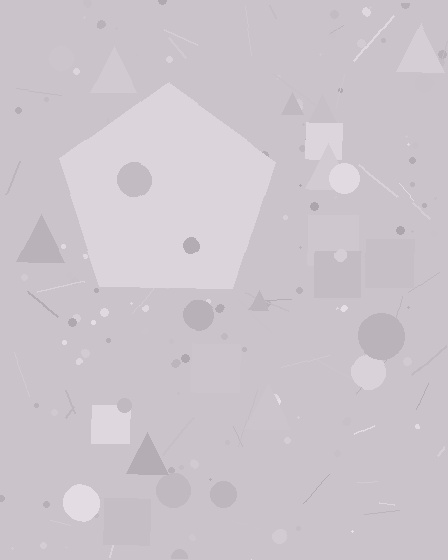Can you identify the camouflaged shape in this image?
The camouflaged shape is a pentagon.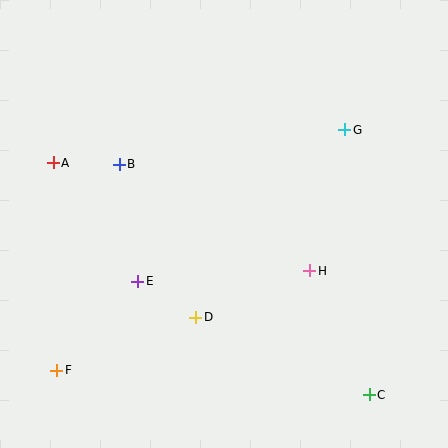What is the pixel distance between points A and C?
The distance between A and C is 392 pixels.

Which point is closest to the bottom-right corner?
Point C is closest to the bottom-right corner.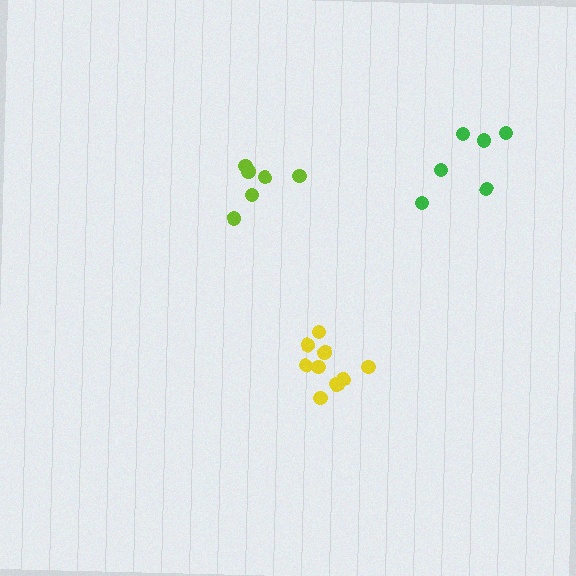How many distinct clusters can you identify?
There are 3 distinct clusters.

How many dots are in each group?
Group 1: 6 dots, Group 2: 10 dots, Group 3: 6 dots (22 total).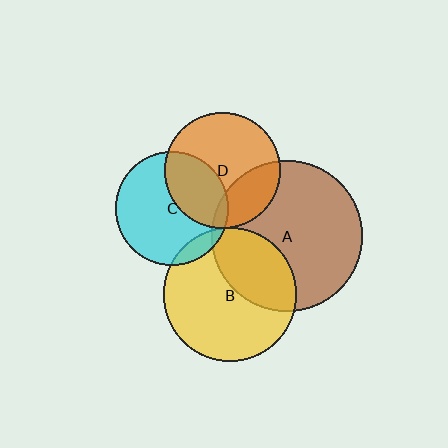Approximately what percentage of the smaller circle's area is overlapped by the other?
Approximately 5%.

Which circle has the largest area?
Circle A (brown).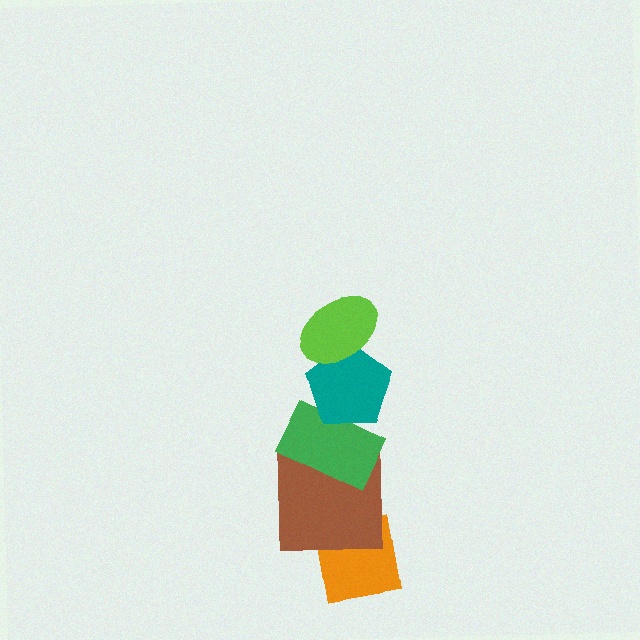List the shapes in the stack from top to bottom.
From top to bottom: the lime ellipse, the teal pentagon, the green rectangle, the brown square, the orange square.